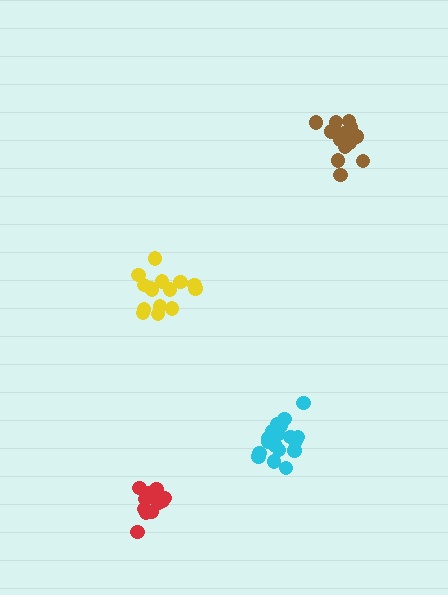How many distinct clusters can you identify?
There are 4 distinct clusters.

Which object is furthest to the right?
The brown cluster is rightmost.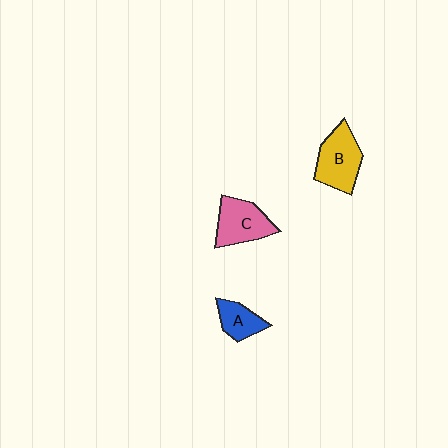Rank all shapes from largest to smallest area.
From largest to smallest: B (yellow), C (pink), A (blue).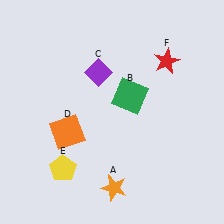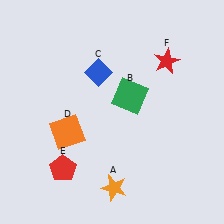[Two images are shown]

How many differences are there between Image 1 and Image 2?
There are 2 differences between the two images.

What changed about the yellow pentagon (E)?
In Image 1, E is yellow. In Image 2, it changed to red.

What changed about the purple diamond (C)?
In Image 1, C is purple. In Image 2, it changed to blue.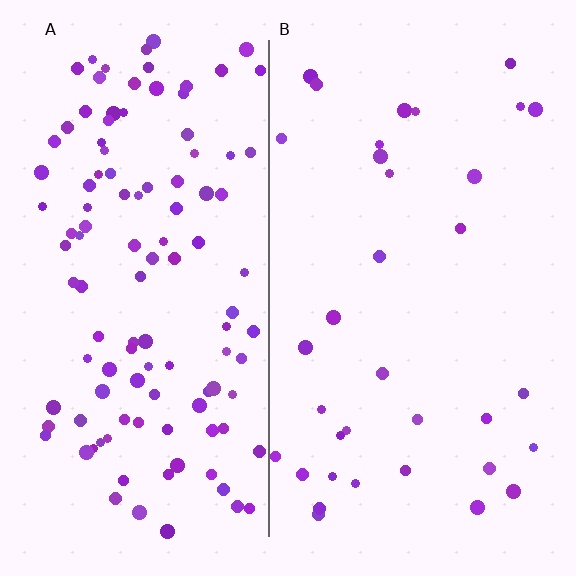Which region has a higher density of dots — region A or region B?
A (the left).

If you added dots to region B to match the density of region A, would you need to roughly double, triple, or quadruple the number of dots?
Approximately triple.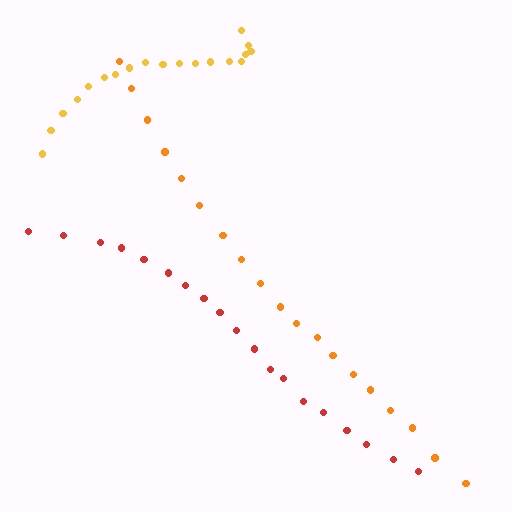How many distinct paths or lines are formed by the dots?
There are 3 distinct paths.